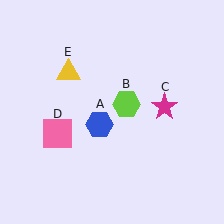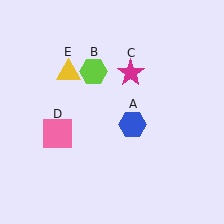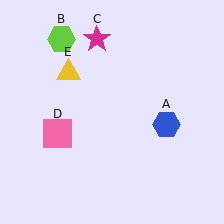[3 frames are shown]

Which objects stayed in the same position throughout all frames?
Pink square (object D) and yellow triangle (object E) remained stationary.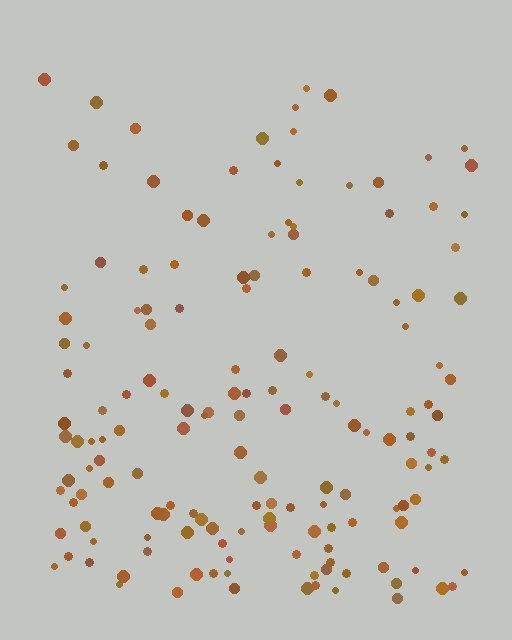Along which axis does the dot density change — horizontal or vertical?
Vertical.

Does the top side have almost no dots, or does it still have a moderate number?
Still a moderate number, just noticeably fewer than the bottom.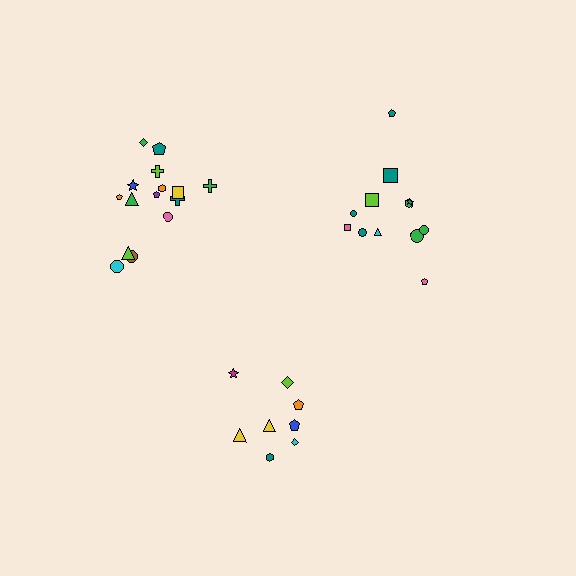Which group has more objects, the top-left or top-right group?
The top-left group.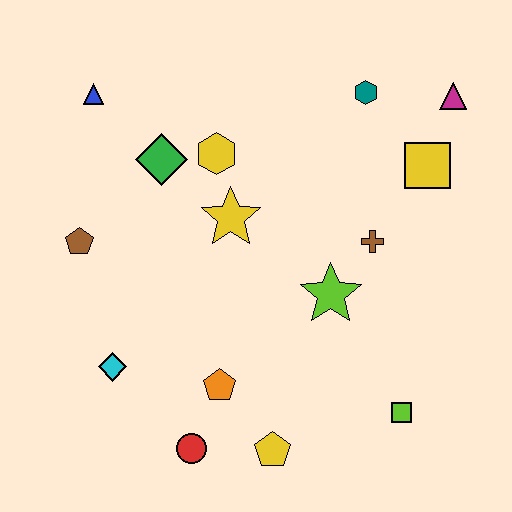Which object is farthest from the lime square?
The blue triangle is farthest from the lime square.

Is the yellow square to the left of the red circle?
No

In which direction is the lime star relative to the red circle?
The lime star is above the red circle.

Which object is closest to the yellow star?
The yellow hexagon is closest to the yellow star.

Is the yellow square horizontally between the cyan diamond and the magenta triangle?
Yes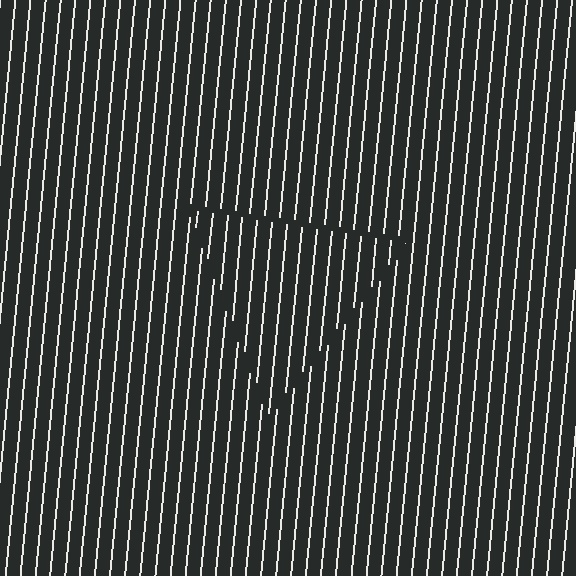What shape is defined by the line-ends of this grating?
An illusory triangle. The interior of the shape contains the same grating, shifted by half a period — the contour is defined by the phase discontinuity where line-ends from the inner and outer gratings abut.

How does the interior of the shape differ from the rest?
The interior of the shape contains the same grating, shifted by half a period — the contour is defined by the phase discontinuity where line-ends from the inner and outer gratings abut.